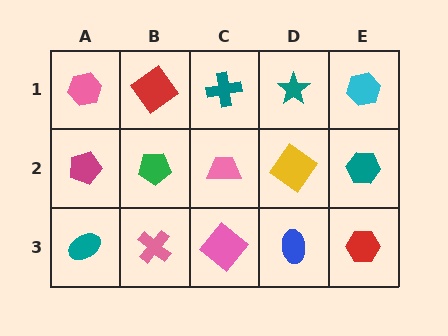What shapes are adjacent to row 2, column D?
A teal star (row 1, column D), a blue ellipse (row 3, column D), a pink trapezoid (row 2, column C), a teal hexagon (row 2, column E).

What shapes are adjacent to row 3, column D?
A yellow diamond (row 2, column D), a pink diamond (row 3, column C), a red hexagon (row 3, column E).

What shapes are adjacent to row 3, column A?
A magenta pentagon (row 2, column A), a pink cross (row 3, column B).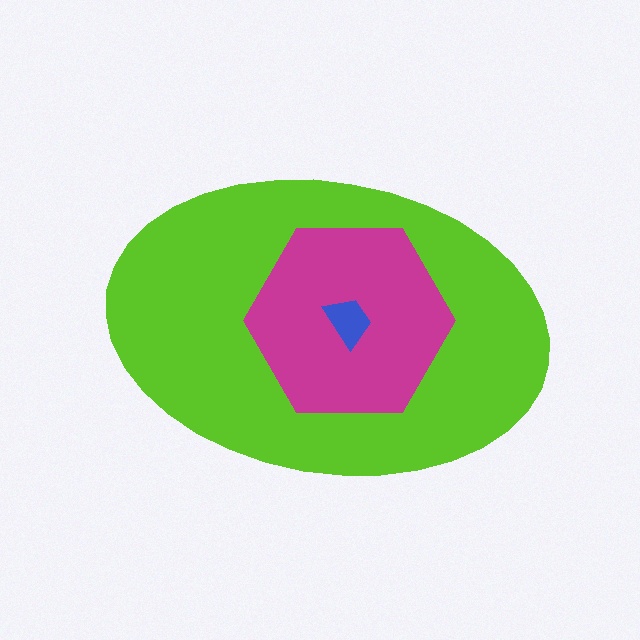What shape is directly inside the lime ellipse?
The magenta hexagon.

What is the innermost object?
The blue trapezoid.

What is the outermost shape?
The lime ellipse.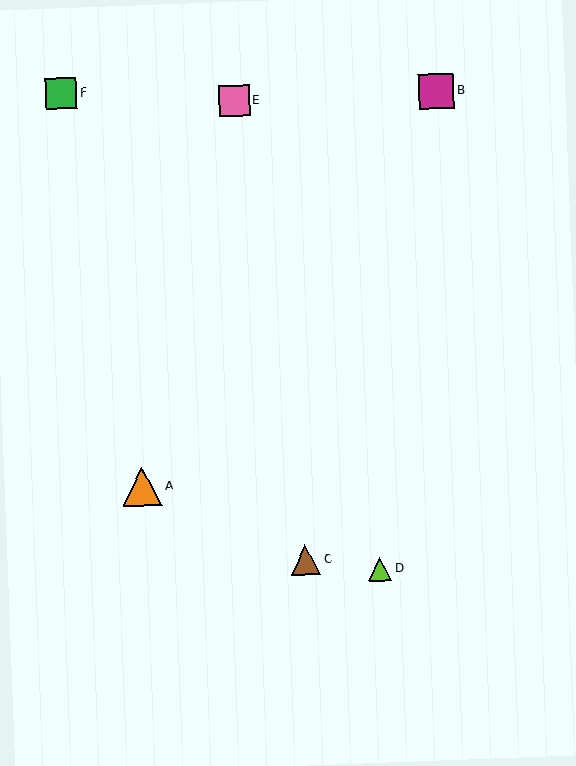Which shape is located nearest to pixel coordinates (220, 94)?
The pink square (labeled E) at (234, 101) is nearest to that location.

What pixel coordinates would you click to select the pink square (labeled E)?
Click at (234, 101) to select the pink square E.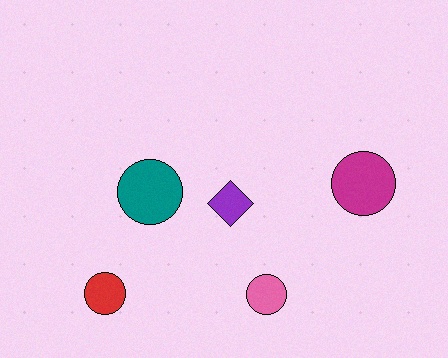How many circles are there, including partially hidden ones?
There are 4 circles.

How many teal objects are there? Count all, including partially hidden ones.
There is 1 teal object.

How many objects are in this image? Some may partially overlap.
There are 5 objects.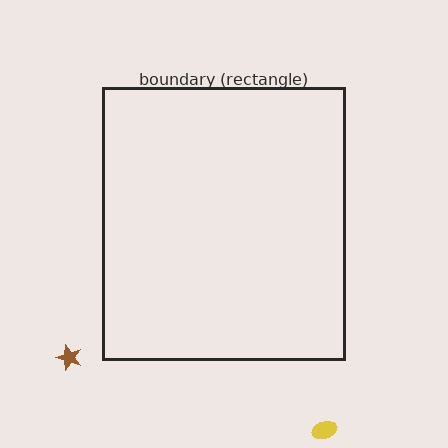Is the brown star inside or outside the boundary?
Outside.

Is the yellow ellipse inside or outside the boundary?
Outside.